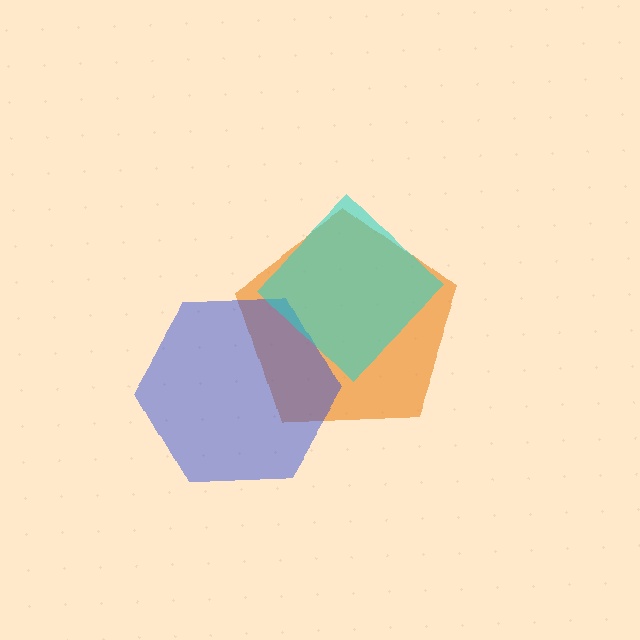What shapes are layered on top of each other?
The layered shapes are: an orange pentagon, a blue hexagon, a cyan diamond.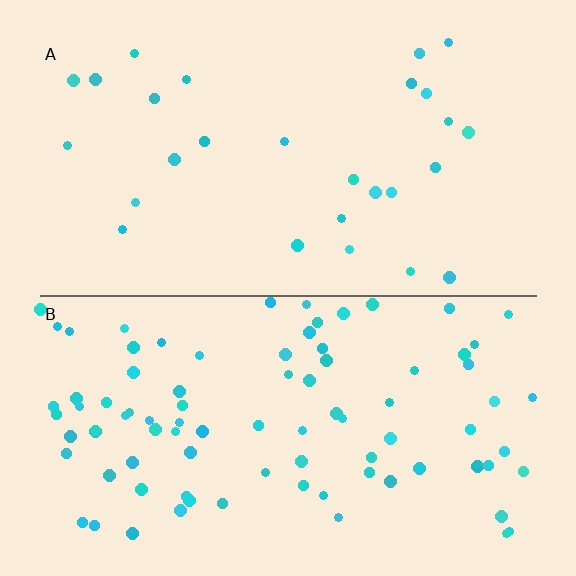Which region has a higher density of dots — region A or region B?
B (the bottom).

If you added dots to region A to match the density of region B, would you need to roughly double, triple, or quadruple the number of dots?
Approximately triple.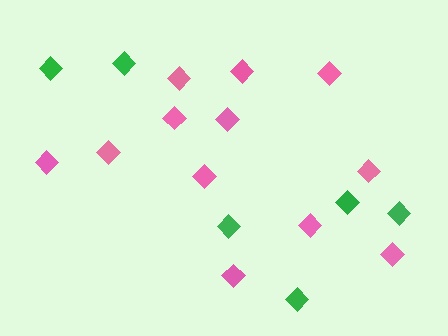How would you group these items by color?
There are 2 groups: one group of pink diamonds (12) and one group of green diamonds (6).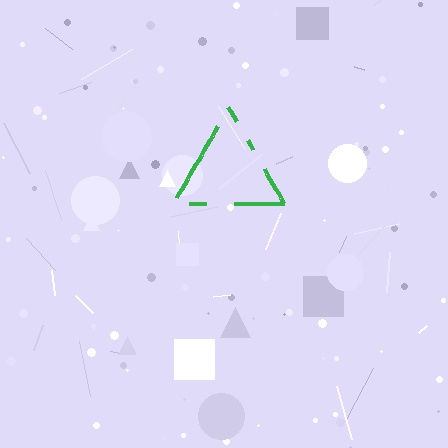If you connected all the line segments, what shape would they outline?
They would outline a triangle.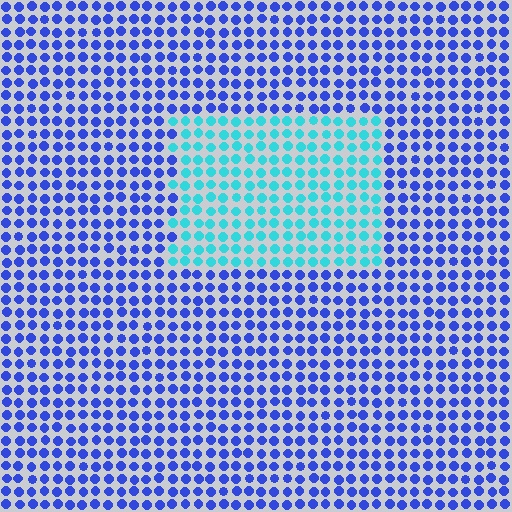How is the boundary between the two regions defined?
The boundary is defined purely by a slight shift in hue (about 51 degrees). Spacing, size, and orientation are identical on both sides.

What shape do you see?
I see a rectangle.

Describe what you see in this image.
The image is filled with small blue elements in a uniform arrangement. A rectangle-shaped region is visible where the elements are tinted to a slightly different hue, forming a subtle color boundary.